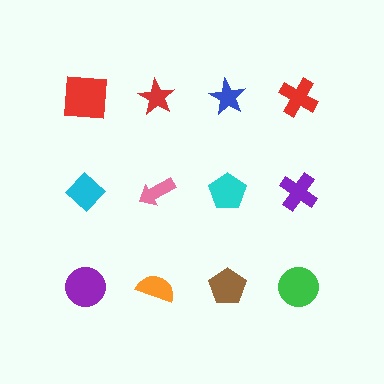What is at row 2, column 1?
A cyan diamond.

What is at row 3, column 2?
An orange semicircle.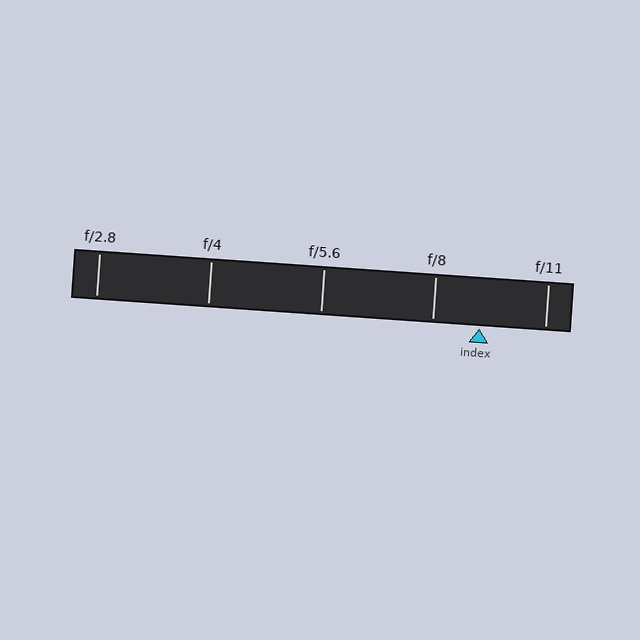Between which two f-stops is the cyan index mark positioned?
The index mark is between f/8 and f/11.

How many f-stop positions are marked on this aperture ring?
There are 5 f-stop positions marked.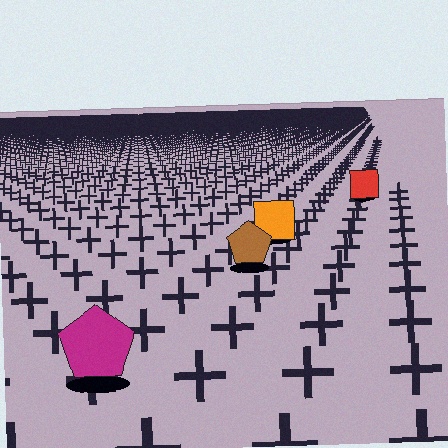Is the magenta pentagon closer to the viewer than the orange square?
Yes. The magenta pentagon is closer — you can tell from the texture gradient: the ground texture is coarser near it.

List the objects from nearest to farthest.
From nearest to farthest: the magenta pentagon, the brown pentagon, the orange square, the red square.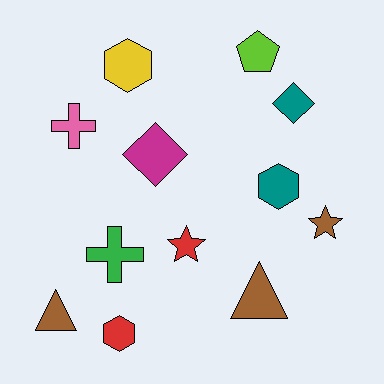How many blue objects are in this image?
There are no blue objects.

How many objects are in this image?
There are 12 objects.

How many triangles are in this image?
There are 2 triangles.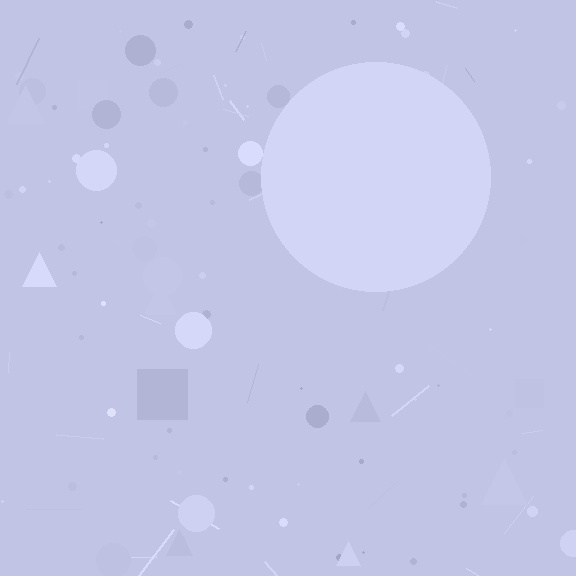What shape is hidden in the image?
A circle is hidden in the image.